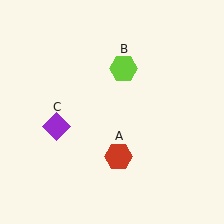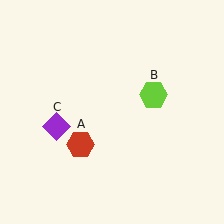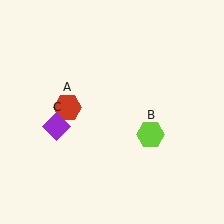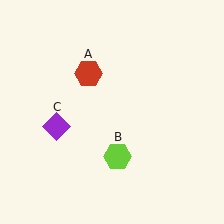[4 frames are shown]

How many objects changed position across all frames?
2 objects changed position: red hexagon (object A), lime hexagon (object B).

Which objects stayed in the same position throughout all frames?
Purple diamond (object C) remained stationary.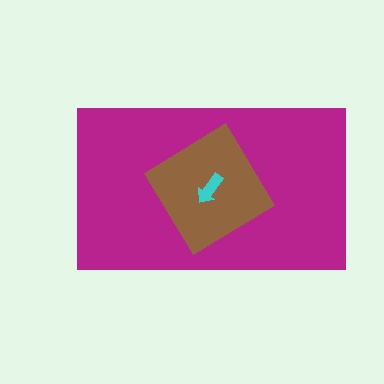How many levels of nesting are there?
3.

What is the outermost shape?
The magenta rectangle.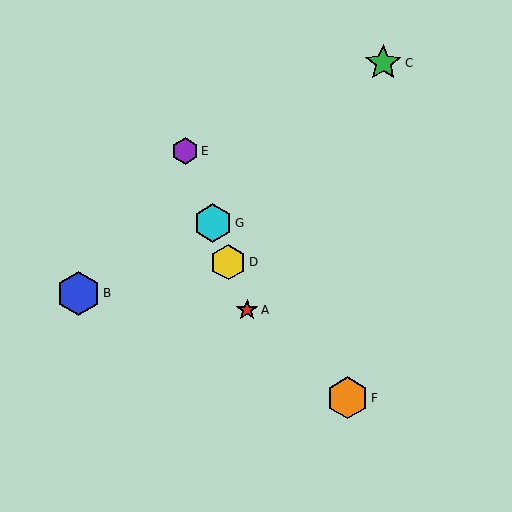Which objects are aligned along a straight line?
Objects A, D, E, G are aligned along a straight line.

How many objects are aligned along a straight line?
4 objects (A, D, E, G) are aligned along a straight line.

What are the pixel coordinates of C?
Object C is at (383, 63).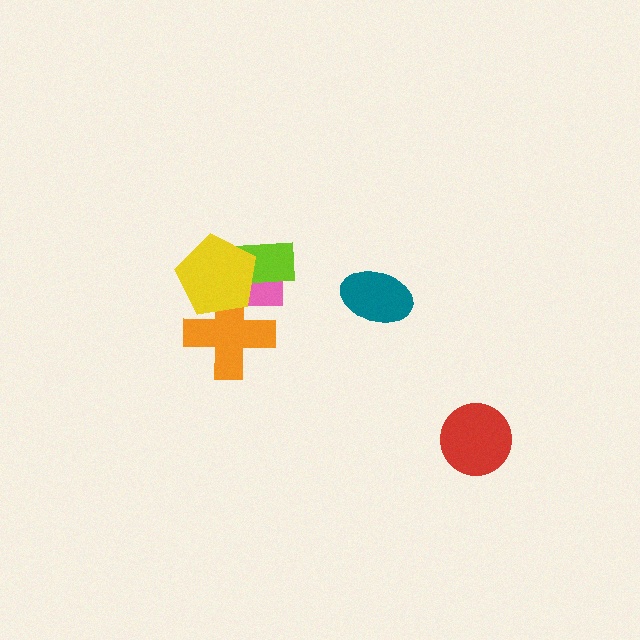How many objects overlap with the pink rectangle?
3 objects overlap with the pink rectangle.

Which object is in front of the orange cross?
The yellow pentagon is in front of the orange cross.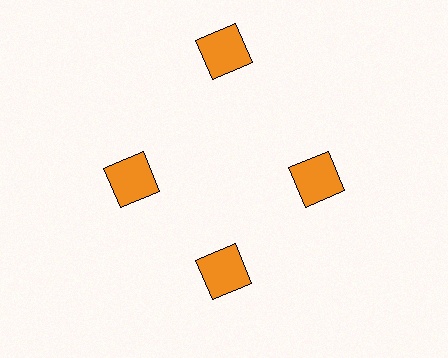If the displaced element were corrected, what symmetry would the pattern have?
It would have 4-fold rotational symmetry — the pattern would map onto itself every 90 degrees.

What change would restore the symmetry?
The symmetry would be restored by moving it inward, back onto the ring so that all 4 squares sit at equal angles and equal distance from the center.